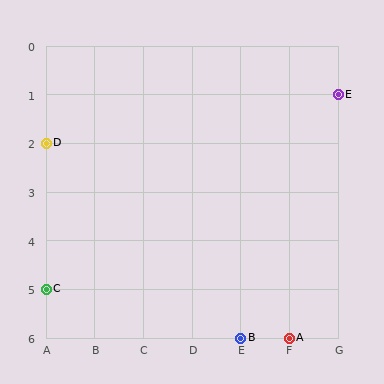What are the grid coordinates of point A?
Point A is at grid coordinates (F, 6).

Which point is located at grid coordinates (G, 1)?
Point E is at (G, 1).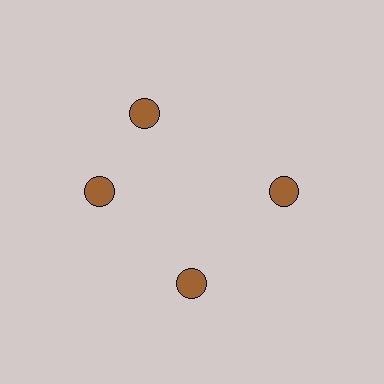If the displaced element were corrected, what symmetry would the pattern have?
It would have 4-fold rotational symmetry — the pattern would map onto itself every 90 degrees.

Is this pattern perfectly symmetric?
No. The 4 brown circles are arranged in a ring, but one element near the 12 o'clock position is rotated out of alignment along the ring, breaking the 4-fold rotational symmetry.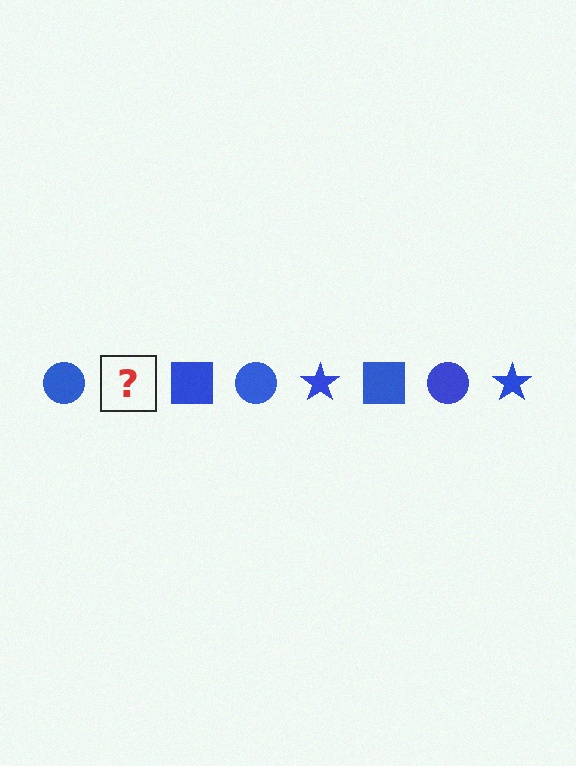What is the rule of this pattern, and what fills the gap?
The rule is that the pattern cycles through circle, star, square shapes in blue. The gap should be filled with a blue star.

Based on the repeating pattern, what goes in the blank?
The blank should be a blue star.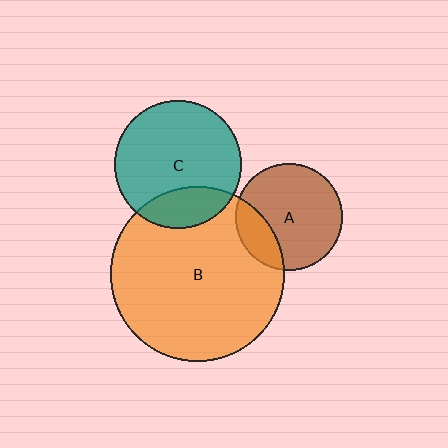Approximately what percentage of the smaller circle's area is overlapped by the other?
Approximately 20%.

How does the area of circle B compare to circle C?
Approximately 1.9 times.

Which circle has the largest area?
Circle B (orange).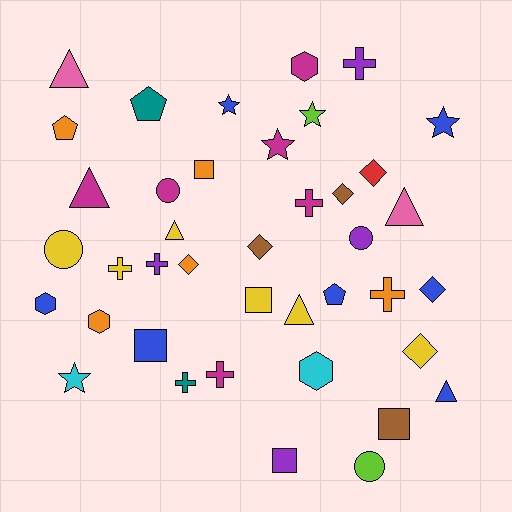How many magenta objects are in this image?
There are 6 magenta objects.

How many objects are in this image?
There are 40 objects.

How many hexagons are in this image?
There are 4 hexagons.